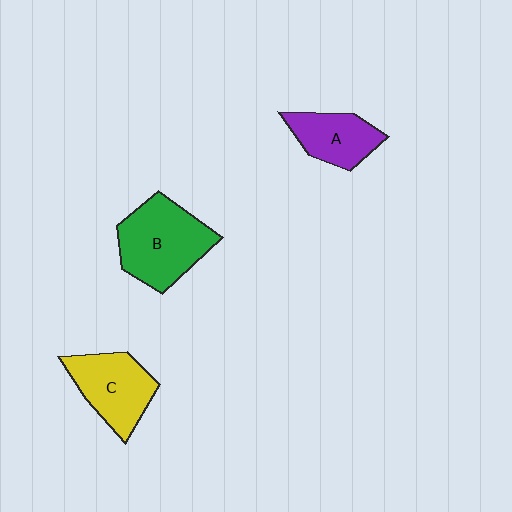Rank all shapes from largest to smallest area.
From largest to smallest: B (green), C (yellow), A (purple).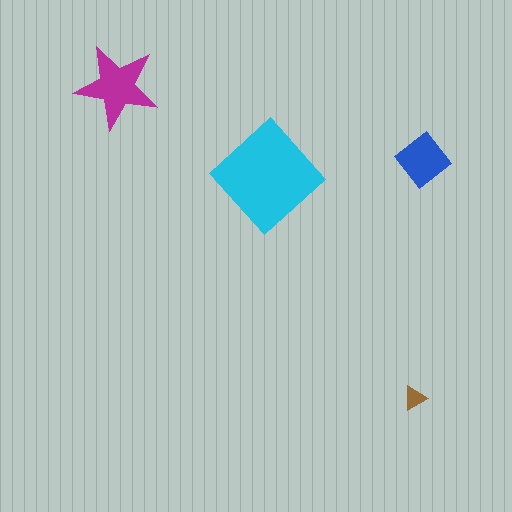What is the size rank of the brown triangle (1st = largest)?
4th.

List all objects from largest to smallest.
The cyan diamond, the magenta star, the blue diamond, the brown triangle.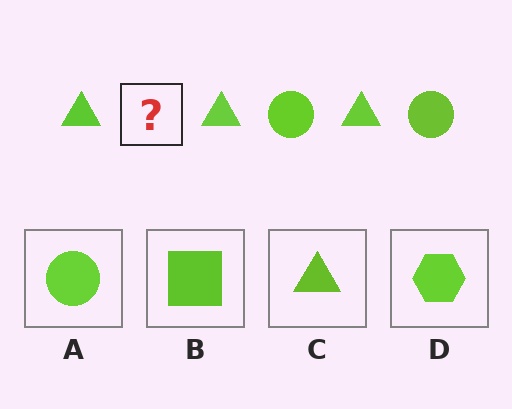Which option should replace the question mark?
Option A.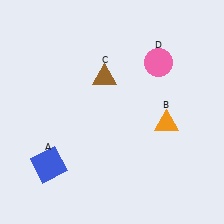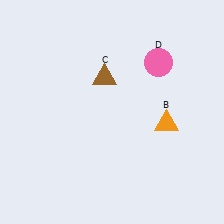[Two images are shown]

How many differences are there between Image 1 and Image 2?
There is 1 difference between the two images.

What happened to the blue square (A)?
The blue square (A) was removed in Image 2. It was in the bottom-left area of Image 1.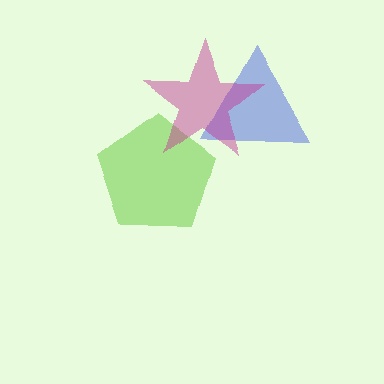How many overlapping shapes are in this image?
There are 3 overlapping shapes in the image.